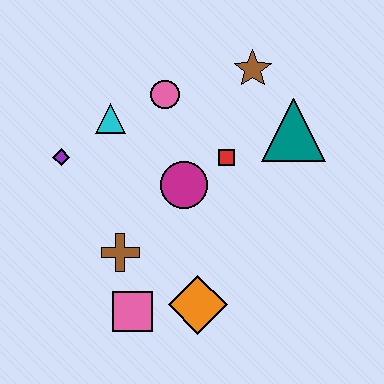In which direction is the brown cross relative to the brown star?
The brown cross is below the brown star.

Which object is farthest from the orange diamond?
The brown star is farthest from the orange diamond.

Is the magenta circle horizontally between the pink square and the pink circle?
No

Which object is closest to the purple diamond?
The cyan triangle is closest to the purple diamond.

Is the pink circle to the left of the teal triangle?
Yes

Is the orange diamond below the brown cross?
Yes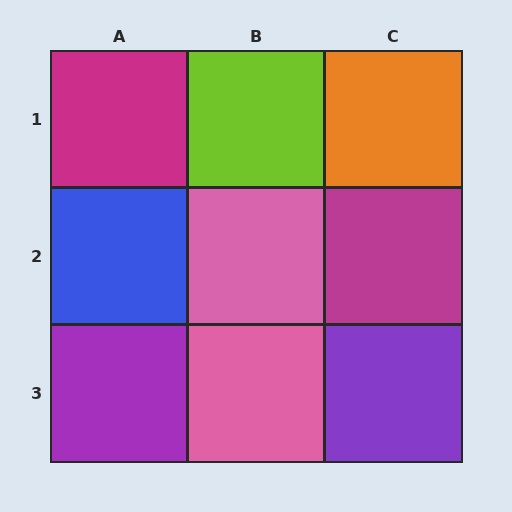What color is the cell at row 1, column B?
Lime.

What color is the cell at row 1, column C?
Orange.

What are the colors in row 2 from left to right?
Blue, pink, magenta.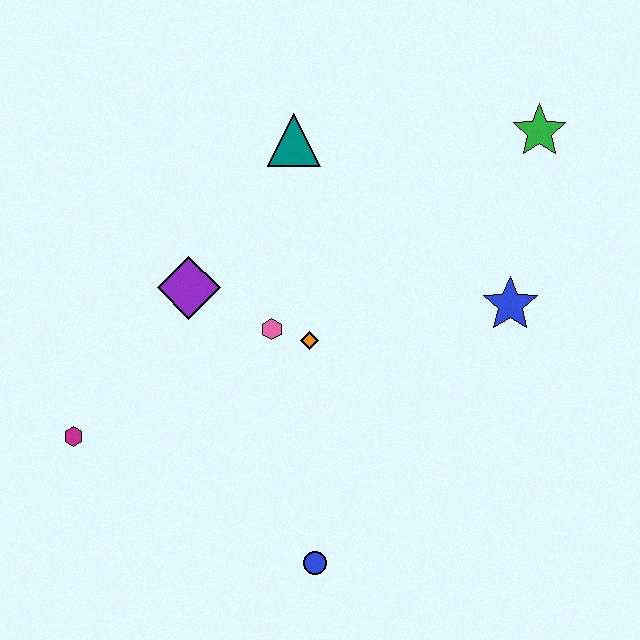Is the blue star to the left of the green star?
Yes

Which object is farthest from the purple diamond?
The green star is farthest from the purple diamond.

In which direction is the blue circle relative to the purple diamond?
The blue circle is below the purple diamond.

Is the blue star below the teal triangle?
Yes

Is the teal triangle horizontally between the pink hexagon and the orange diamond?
Yes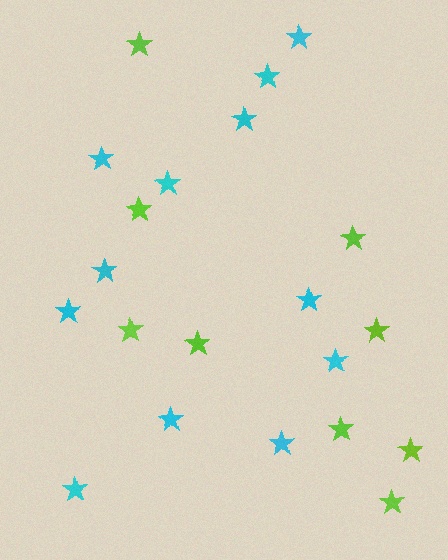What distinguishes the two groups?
There are 2 groups: one group of cyan stars (12) and one group of lime stars (9).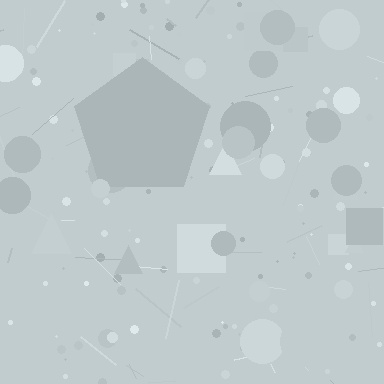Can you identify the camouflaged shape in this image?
The camouflaged shape is a pentagon.